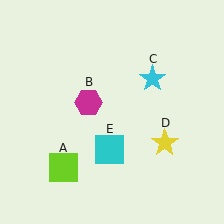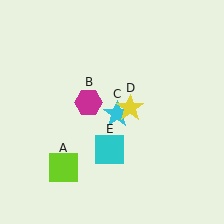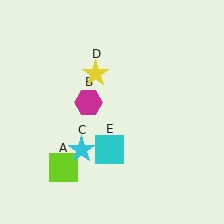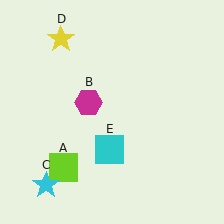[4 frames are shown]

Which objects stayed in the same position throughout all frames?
Lime square (object A) and magenta hexagon (object B) and cyan square (object E) remained stationary.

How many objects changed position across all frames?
2 objects changed position: cyan star (object C), yellow star (object D).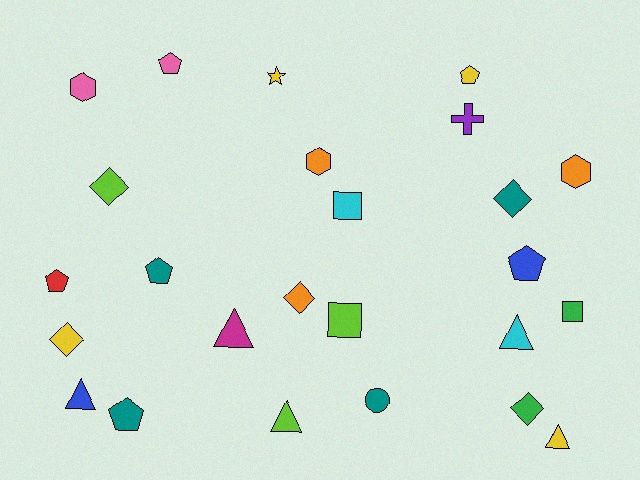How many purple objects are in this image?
There is 1 purple object.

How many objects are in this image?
There are 25 objects.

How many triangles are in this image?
There are 5 triangles.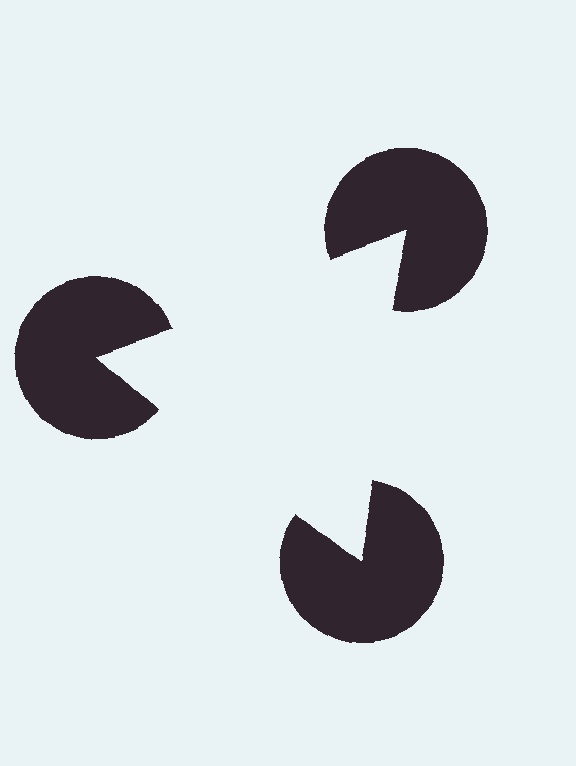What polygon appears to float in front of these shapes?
An illusory triangle — its edges are inferred from the aligned wedge cuts in the pac-man discs, not physically drawn.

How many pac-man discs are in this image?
There are 3 — one at each vertex of the illusory triangle.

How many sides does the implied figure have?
3 sides.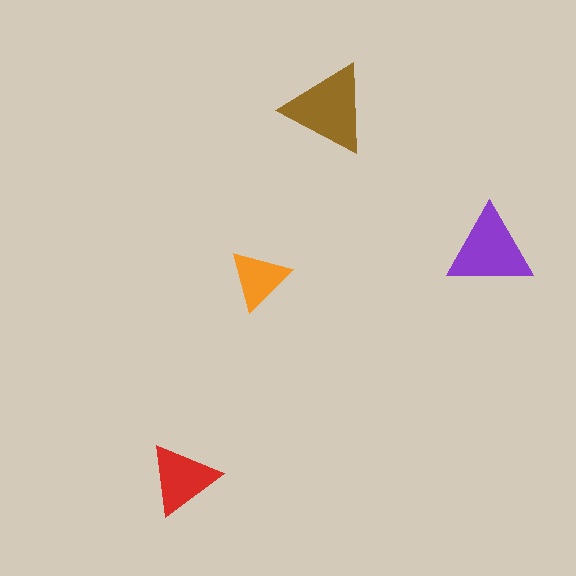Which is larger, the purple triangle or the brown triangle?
The brown one.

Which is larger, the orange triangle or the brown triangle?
The brown one.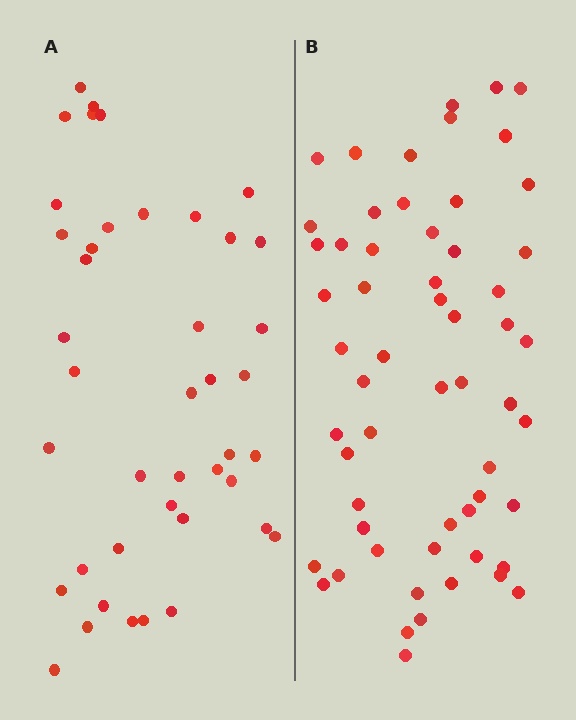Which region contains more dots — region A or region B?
Region B (the right region) has more dots.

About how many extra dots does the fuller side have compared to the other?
Region B has approximately 15 more dots than region A.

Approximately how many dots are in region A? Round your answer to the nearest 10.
About 40 dots. (The exact count is 42, which rounds to 40.)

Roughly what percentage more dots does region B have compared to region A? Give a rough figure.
About 40% more.